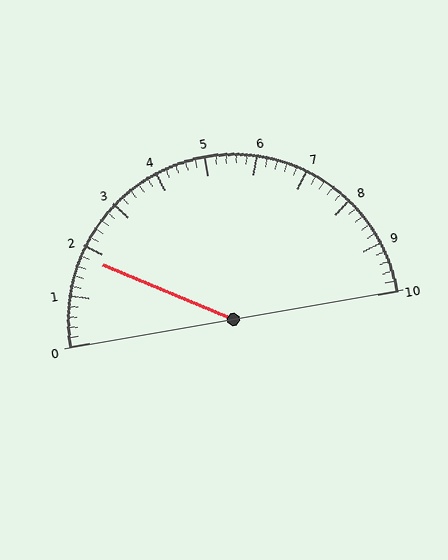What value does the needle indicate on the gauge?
The needle indicates approximately 1.8.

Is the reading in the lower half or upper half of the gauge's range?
The reading is in the lower half of the range (0 to 10).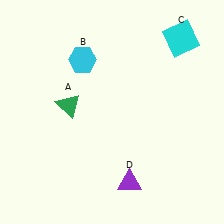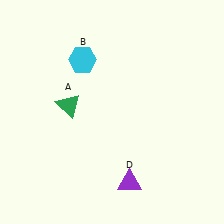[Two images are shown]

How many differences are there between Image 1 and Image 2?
There is 1 difference between the two images.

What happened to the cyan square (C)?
The cyan square (C) was removed in Image 2. It was in the top-right area of Image 1.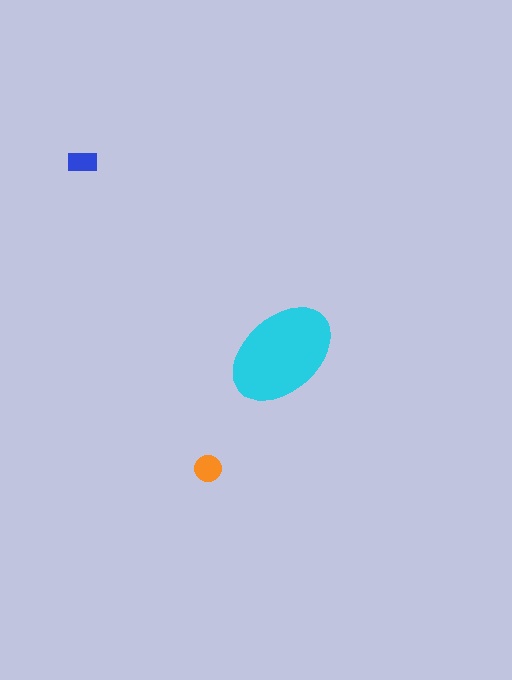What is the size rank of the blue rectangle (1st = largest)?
3rd.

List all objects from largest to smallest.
The cyan ellipse, the orange circle, the blue rectangle.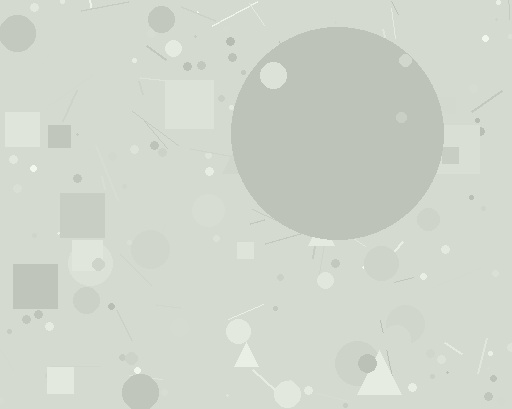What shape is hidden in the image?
A circle is hidden in the image.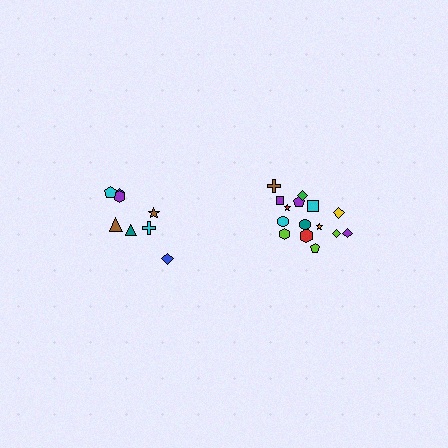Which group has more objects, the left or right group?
The right group.